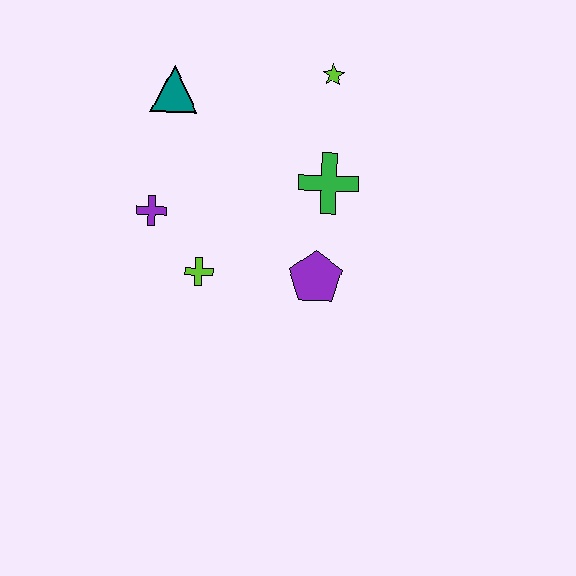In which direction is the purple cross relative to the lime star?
The purple cross is to the left of the lime star.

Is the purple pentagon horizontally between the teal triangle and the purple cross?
No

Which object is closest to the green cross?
The purple pentagon is closest to the green cross.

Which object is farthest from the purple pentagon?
The teal triangle is farthest from the purple pentagon.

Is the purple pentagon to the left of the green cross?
Yes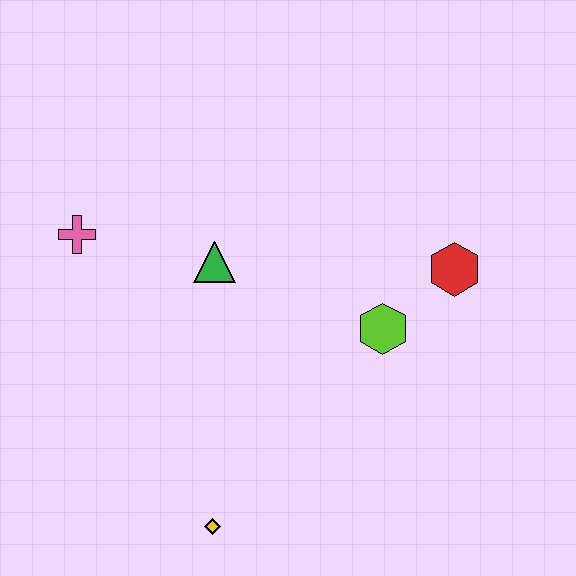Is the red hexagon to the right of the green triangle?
Yes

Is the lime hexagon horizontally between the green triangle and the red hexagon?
Yes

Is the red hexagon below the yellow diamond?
No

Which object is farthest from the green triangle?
The yellow diamond is farthest from the green triangle.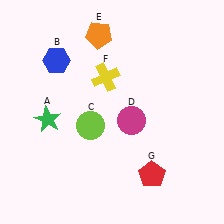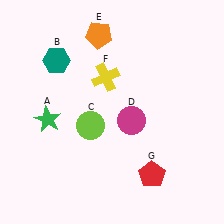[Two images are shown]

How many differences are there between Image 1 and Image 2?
There is 1 difference between the two images.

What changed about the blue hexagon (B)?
In Image 1, B is blue. In Image 2, it changed to teal.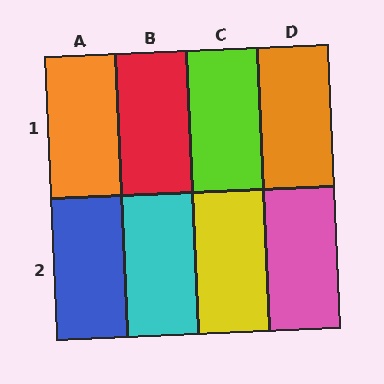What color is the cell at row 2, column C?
Yellow.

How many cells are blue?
1 cell is blue.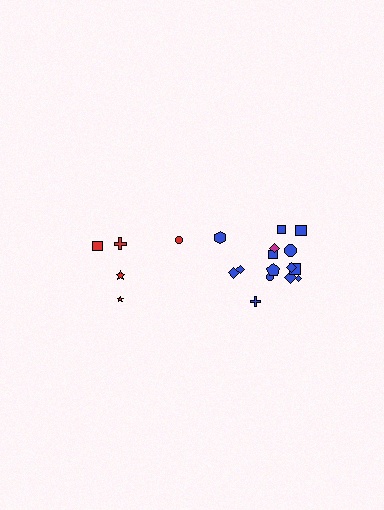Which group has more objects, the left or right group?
The right group.